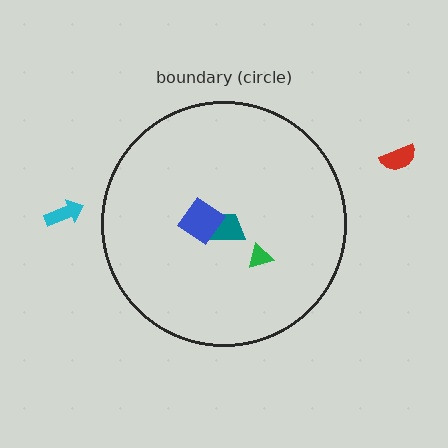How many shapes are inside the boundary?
3 inside, 2 outside.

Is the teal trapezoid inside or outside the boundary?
Inside.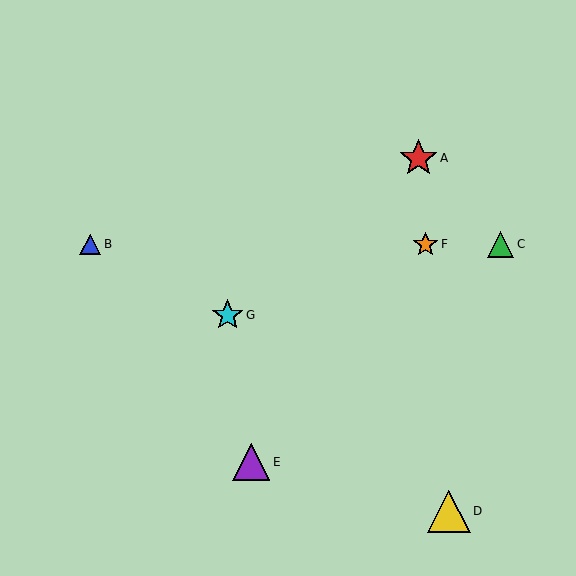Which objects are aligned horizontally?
Objects B, C, F are aligned horizontally.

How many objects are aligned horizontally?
3 objects (B, C, F) are aligned horizontally.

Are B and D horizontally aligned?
No, B is at y≈244 and D is at y≈511.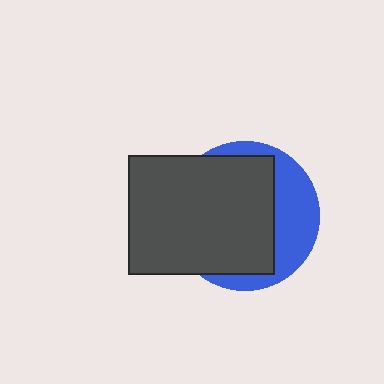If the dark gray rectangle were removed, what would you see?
You would see the complete blue circle.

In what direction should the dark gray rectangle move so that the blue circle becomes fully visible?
The dark gray rectangle should move left. That is the shortest direction to clear the overlap and leave the blue circle fully visible.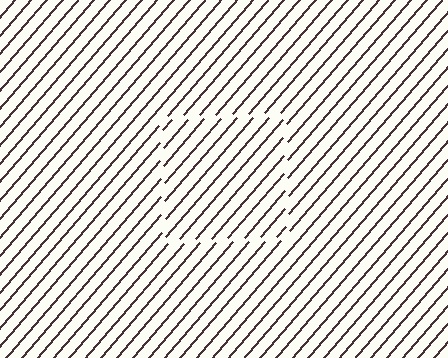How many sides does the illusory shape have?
4 sides — the line-ends trace a square.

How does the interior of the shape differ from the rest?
The interior of the shape contains the same grating, shifted by half a period — the contour is defined by the phase discontinuity where line-ends from the inner and outer gratings abut.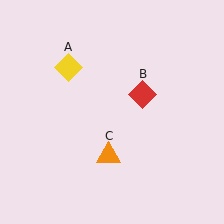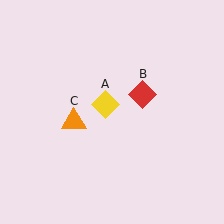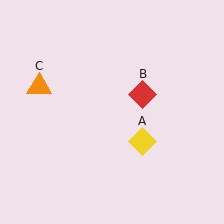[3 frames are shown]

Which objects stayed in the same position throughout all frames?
Red diamond (object B) remained stationary.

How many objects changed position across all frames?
2 objects changed position: yellow diamond (object A), orange triangle (object C).